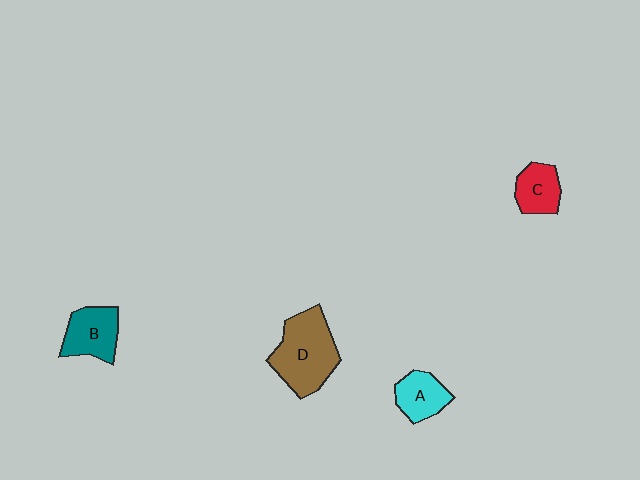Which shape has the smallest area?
Shape C (red).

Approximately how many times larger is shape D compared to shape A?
Approximately 2.0 times.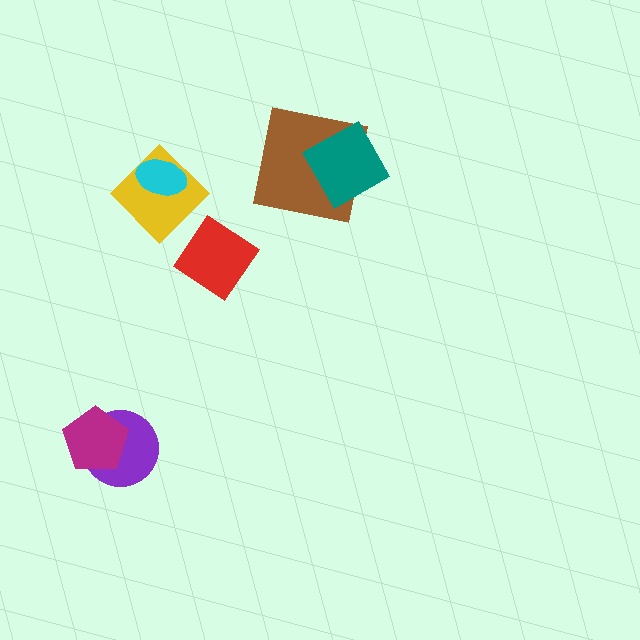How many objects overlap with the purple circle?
1 object overlaps with the purple circle.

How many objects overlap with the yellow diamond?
1 object overlaps with the yellow diamond.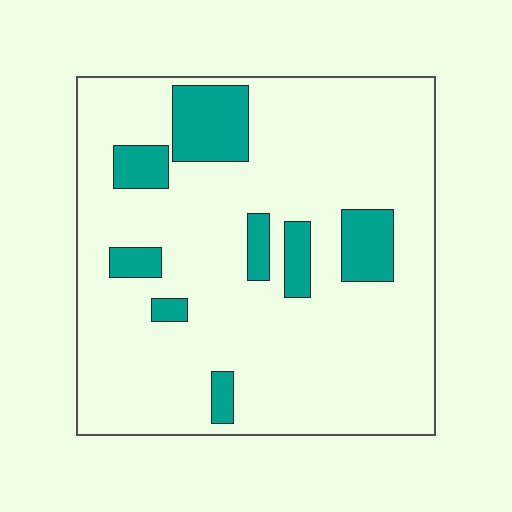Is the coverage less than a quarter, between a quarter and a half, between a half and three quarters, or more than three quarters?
Less than a quarter.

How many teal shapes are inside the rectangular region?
8.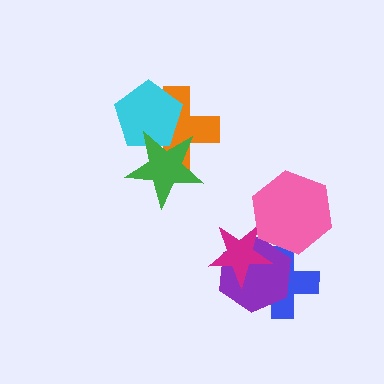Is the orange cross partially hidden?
Yes, it is partially covered by another shape.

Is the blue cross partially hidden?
Yes, it is partially covered by another shape.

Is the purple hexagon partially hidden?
Yes, it is partially covered by another shape.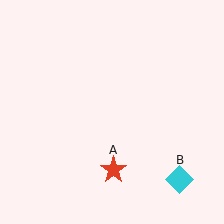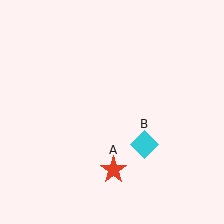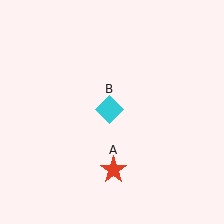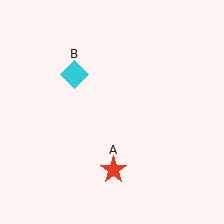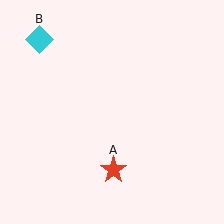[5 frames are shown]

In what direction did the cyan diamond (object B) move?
The cyan diamond (object B) moved up and to the left.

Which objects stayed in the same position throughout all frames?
Red star (object A) remained stationary.